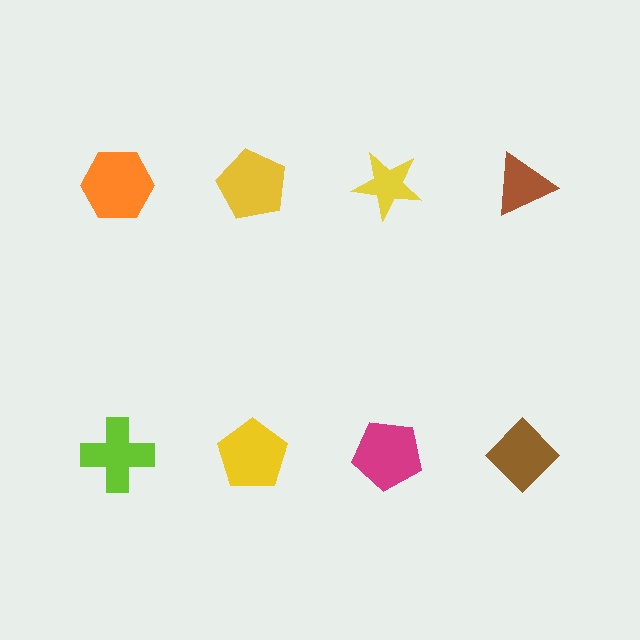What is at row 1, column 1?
An orange hexagon.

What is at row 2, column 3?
A magenta pentagon.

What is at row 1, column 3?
A yellow star.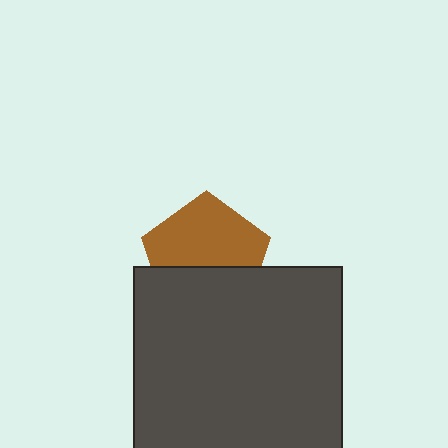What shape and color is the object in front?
The object in front is a dark gray square.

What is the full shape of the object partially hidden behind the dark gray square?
The partially hidden object is a brown pentagon.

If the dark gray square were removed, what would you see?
You would see the complete brown pentagon.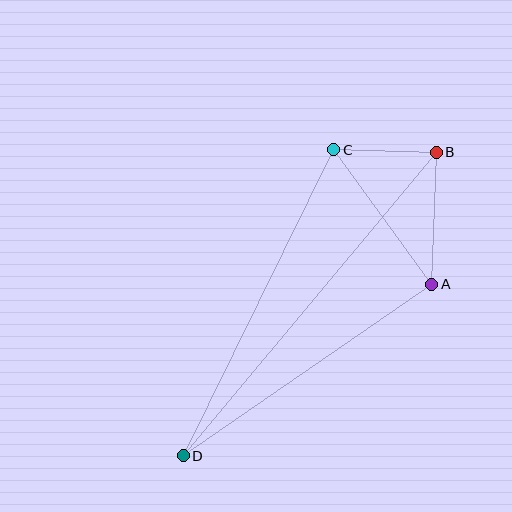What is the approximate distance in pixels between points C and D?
The distance between C and D is approximately 341 pixels.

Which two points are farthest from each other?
Points B and D are farthest from each other.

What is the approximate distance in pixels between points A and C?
The distance between A and C is approximately 166 pixels.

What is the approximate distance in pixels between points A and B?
The distance between A and B is approximately 132 pixels.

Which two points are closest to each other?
Points B and C are closest to each other.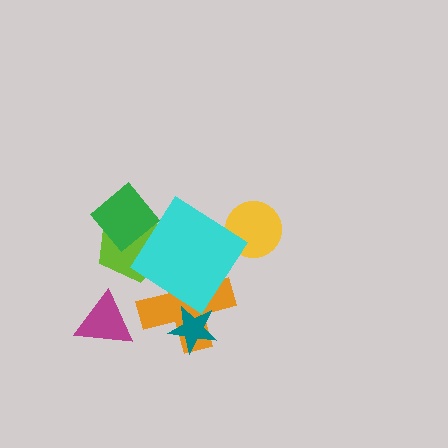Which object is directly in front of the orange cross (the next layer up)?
The teal star is directly in front of the orange cross.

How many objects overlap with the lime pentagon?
2 objects overlap with the lime pentagon.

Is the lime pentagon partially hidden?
Yes, it is partially covered by another shape.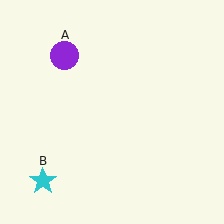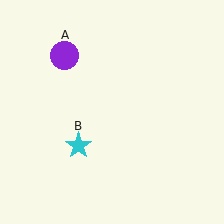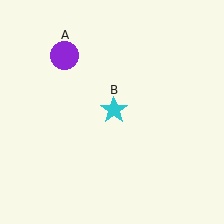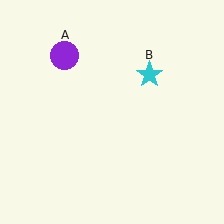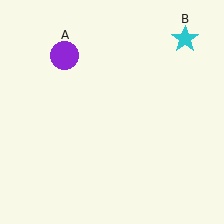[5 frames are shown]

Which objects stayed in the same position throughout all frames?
Purple circle (object A) remained stationary.